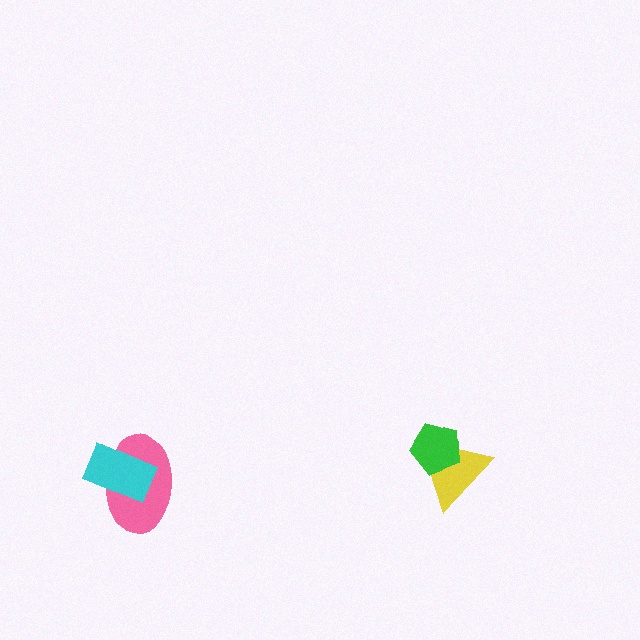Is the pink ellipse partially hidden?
Yes, it is partially covered by another shape.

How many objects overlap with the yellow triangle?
1 object overlaps with the yellow triangle.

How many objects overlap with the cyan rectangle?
1 object overlaps with the cyan rectangle.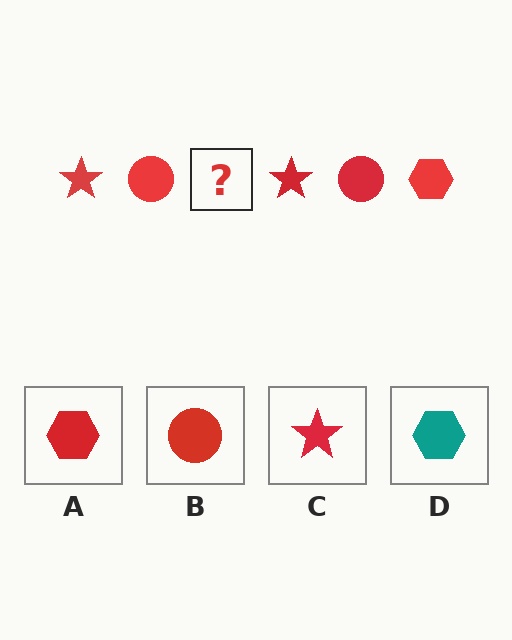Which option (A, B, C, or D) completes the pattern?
A.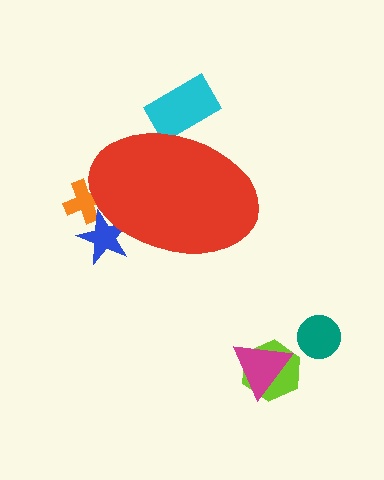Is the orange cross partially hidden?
Yes, the orange cross is partially hidden behind the red ellipse.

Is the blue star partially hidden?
Yes, the blue star is partially hidden behind the red ellipse.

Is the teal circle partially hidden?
No, the teal circle is fully visible.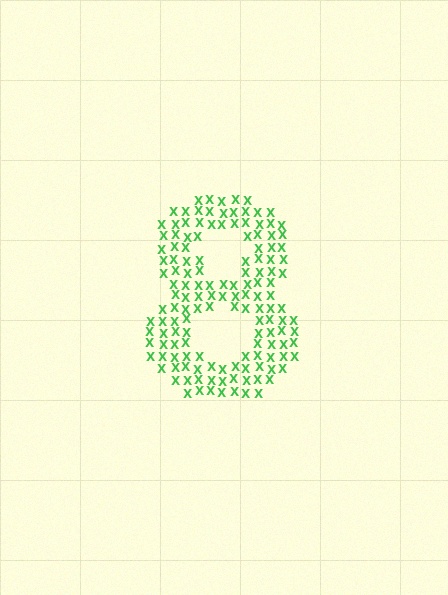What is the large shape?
The large shape is the digit 8.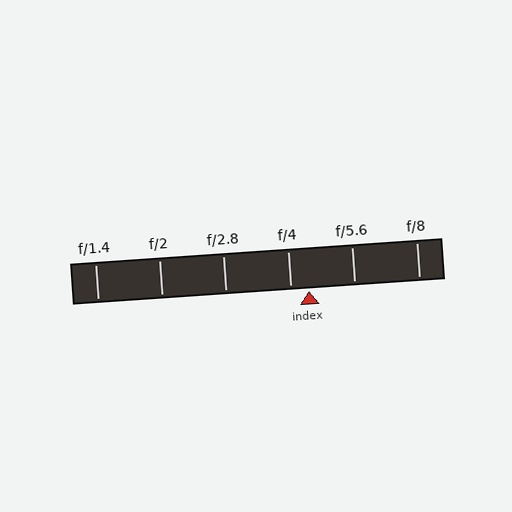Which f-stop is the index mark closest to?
The index mark is closest to f/4.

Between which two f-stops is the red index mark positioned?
The index mark is between f/4 and f/5.6.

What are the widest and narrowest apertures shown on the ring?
The widest aperture shown is f/1.4 and the narrowest is f/8.